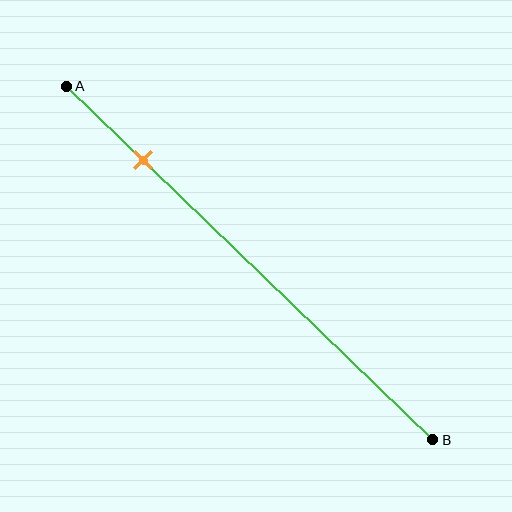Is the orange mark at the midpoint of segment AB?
No, the mark is at about 20% from A, not at the 50% midpoint.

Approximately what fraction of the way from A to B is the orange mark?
The orange mark is approximately 20% of the way from A to B.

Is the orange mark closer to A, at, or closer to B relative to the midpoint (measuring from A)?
The orange mark is closer to point A than the midpoint of segment AB.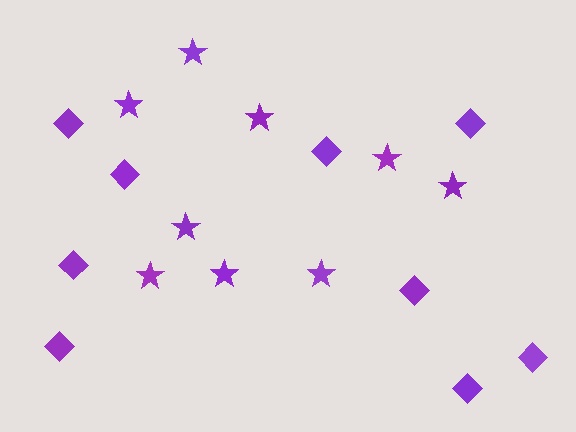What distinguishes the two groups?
There are 2 groups: one group of diamonds (9) and one group of stars (9).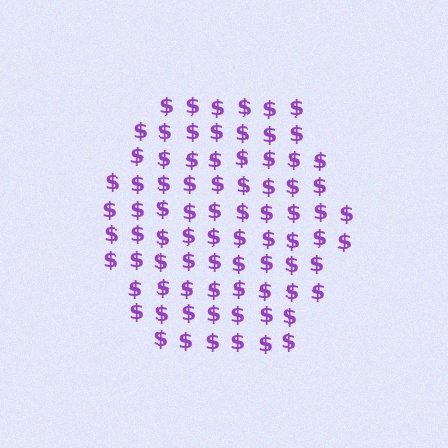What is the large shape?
The large shape is a hexagon.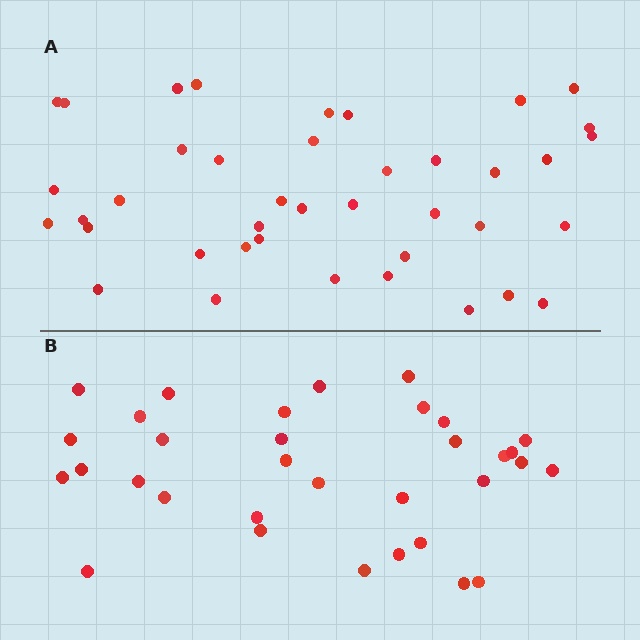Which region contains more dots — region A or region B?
Region A (the top region) has more dots.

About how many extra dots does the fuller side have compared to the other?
Region A has roughly 8 or so more dots than region B.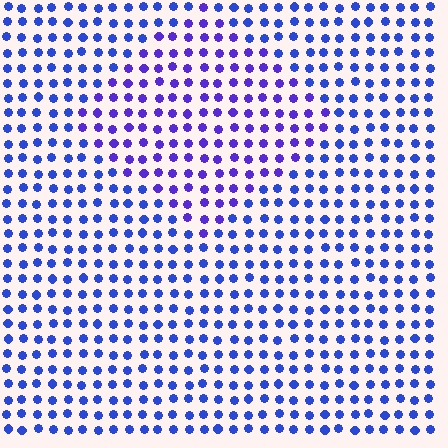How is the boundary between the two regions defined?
The boundary is defined purely by a slight shift in hue (about 27 degrees). Spacing, size, and orientation are identical on both sides.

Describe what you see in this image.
The image is filled with small blue elements in a uniform arrangement. A diamond-shaped region is visible where the elements are tinted to a slightly different hue, forming a subtle color boundary.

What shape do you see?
I see a diamond.